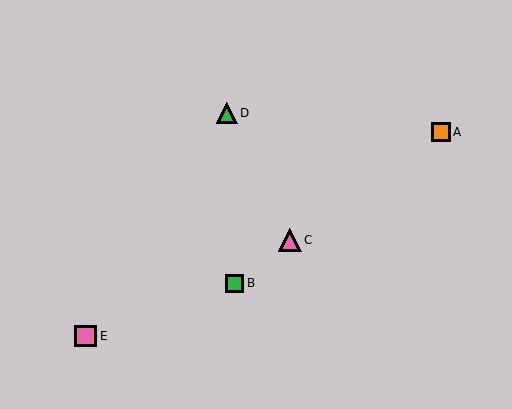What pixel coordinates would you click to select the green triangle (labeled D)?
Click at (227, 113) to select the green triangle D.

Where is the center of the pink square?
The center of the pink square is at (86, 336).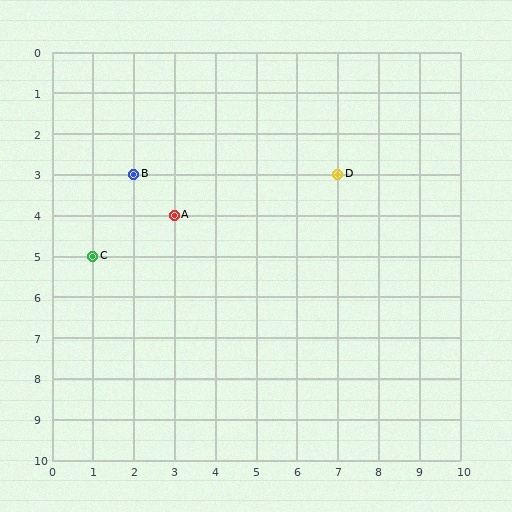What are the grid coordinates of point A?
Point A is at grid coordinates (3, 4).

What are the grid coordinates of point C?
Point C is at grid coordinates (1, 5).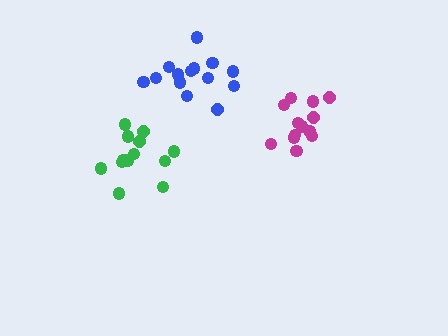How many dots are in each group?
Group 1: 13 dots, Group 2: 13 dots, Group 3: 14 dots (40 total).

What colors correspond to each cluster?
The clusters are colored: magenta, green, blue.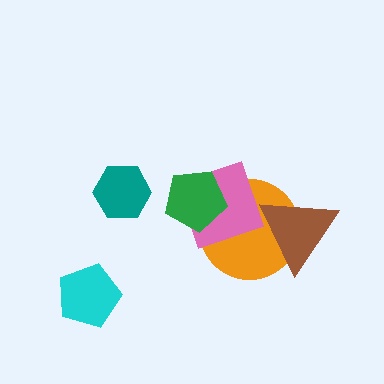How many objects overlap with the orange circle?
3 objects overlap with the orange circle.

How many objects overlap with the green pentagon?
2 objects overlap with the green pentagon.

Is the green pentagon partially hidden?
No, no other shape covers it.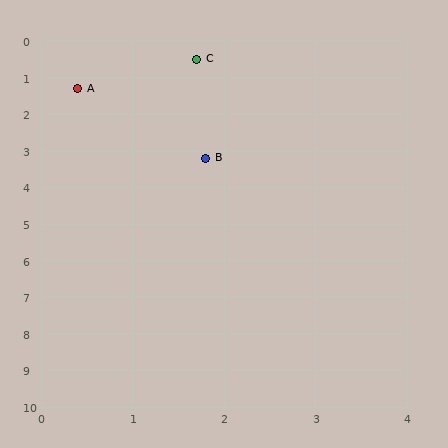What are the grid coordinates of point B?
Point B is at approximately (1.8, 3.2).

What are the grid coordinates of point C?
Point C is at approximately (1.7, 0.5).